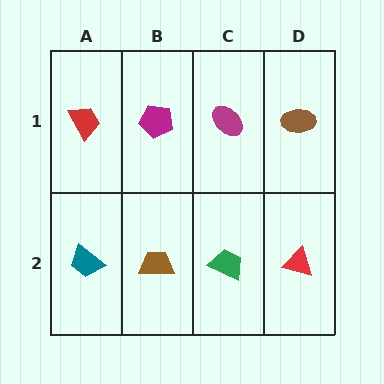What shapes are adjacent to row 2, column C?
A magenta ellipse (row 1, column C), a brown trapezoid (row 2, column B), a red triangle (row 2, column D).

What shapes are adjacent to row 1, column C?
A green trapezoid (row 2, column C), a magenta pentagon (row 1, column B), a brown ellipse (row 1, column D).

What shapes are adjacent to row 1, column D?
A red triangle (row 2, column D), a magenta ellipse (row 1, column C).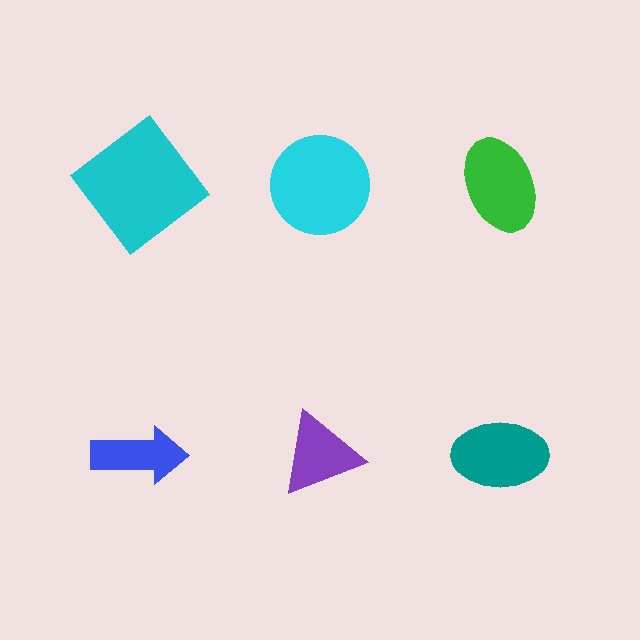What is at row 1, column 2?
A cyan circle.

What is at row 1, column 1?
A cyan diamond.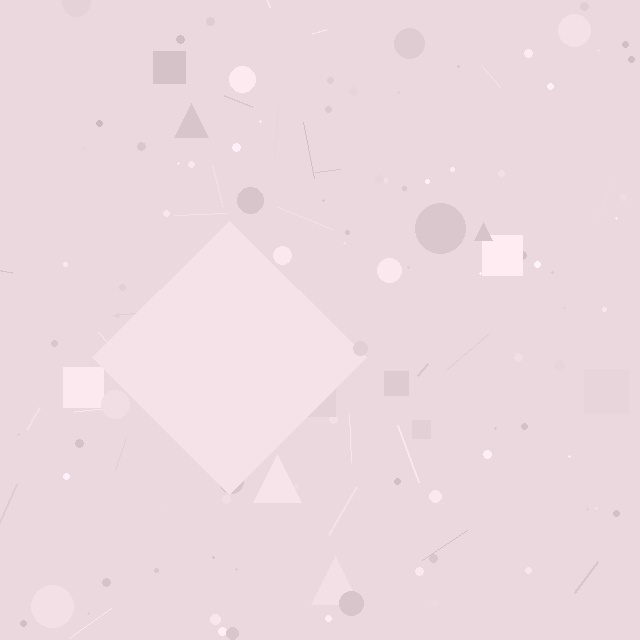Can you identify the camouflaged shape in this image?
The camouflaged shape is a diamond.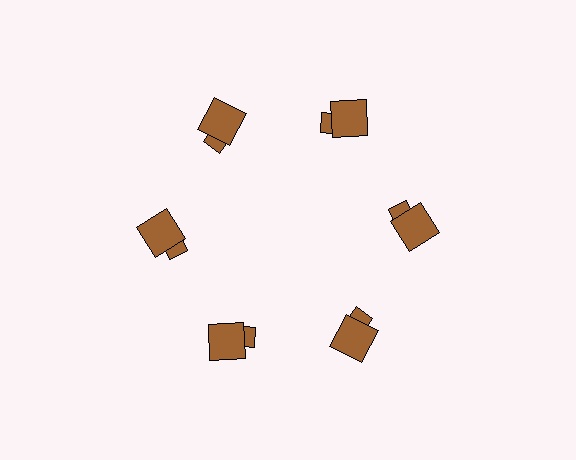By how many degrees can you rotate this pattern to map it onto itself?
The pattern maps onto itself every 60 degrees of rotation.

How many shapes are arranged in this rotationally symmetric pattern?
There are 12 shapes, arranged in 6 groups of 2.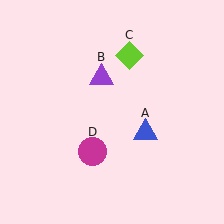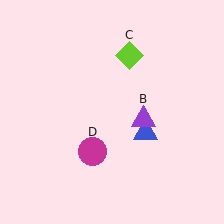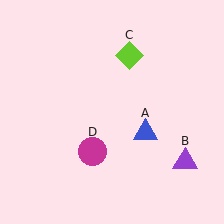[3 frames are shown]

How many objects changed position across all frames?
1 object changed position: purple triangle (object B).